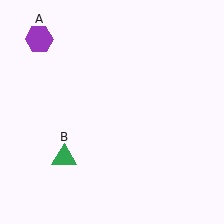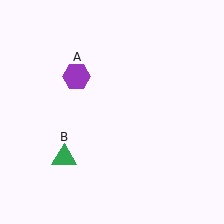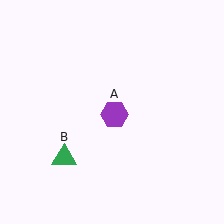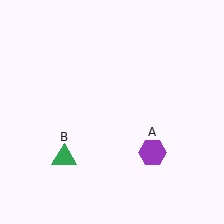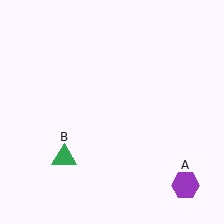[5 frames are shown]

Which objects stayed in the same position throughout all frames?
Green triangle (object B) remained stationary.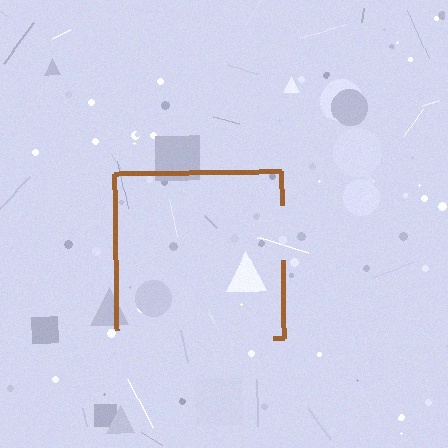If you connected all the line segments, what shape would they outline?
They would outline a square.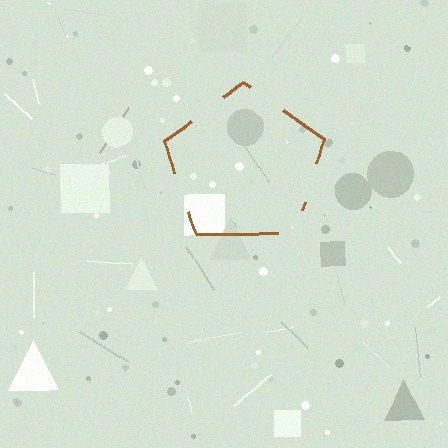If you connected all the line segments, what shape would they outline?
They would outline a pentagon.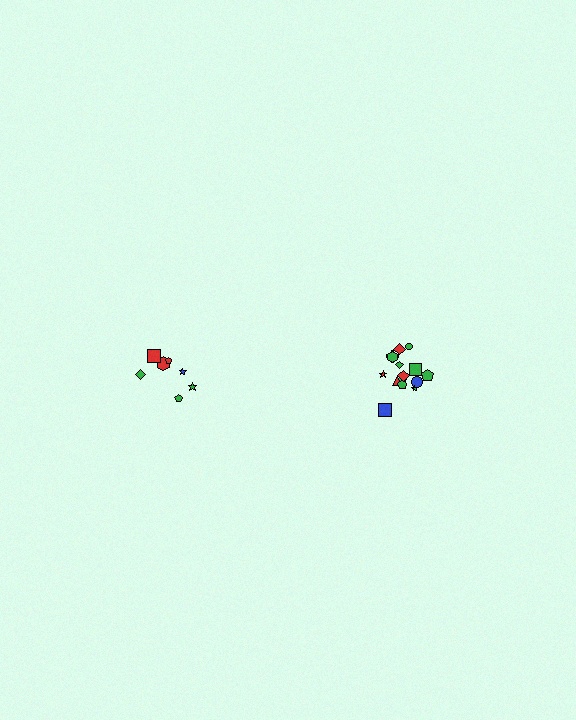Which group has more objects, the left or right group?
The right group.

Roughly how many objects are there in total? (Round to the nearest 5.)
Roughly 20 objects in total.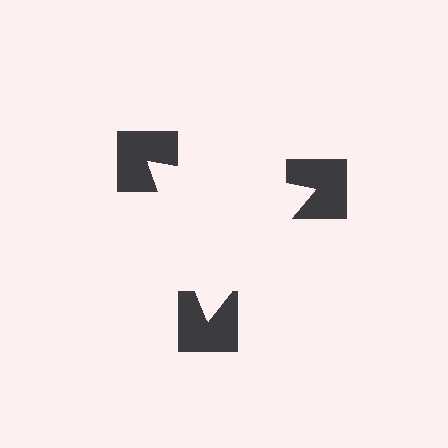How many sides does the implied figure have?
3 sides.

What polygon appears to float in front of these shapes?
An illusory triangle — its edges are inferred from the aligned wedge cuts in the notched squares, not physically drawn.